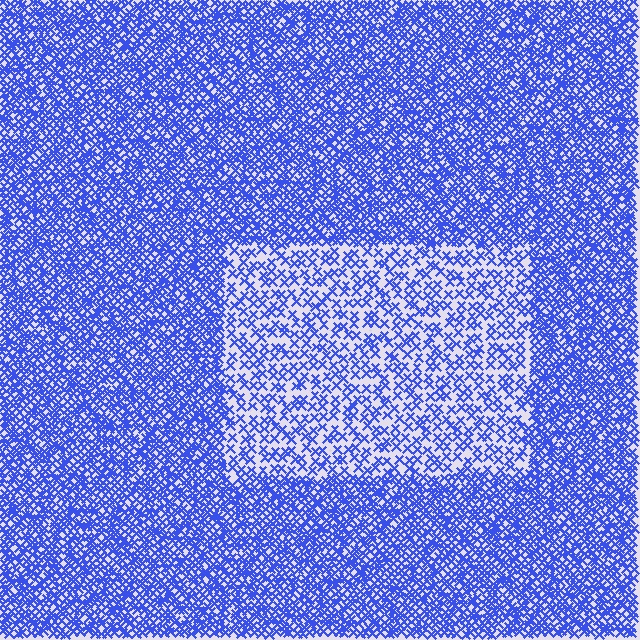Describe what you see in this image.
The image contains small blue elements arranged at two different densities. A rectangle-shaped region is visible where the elements are less densely packed than the surrounding area.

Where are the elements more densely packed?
The elements are more densely packed outside the rectangle boundary.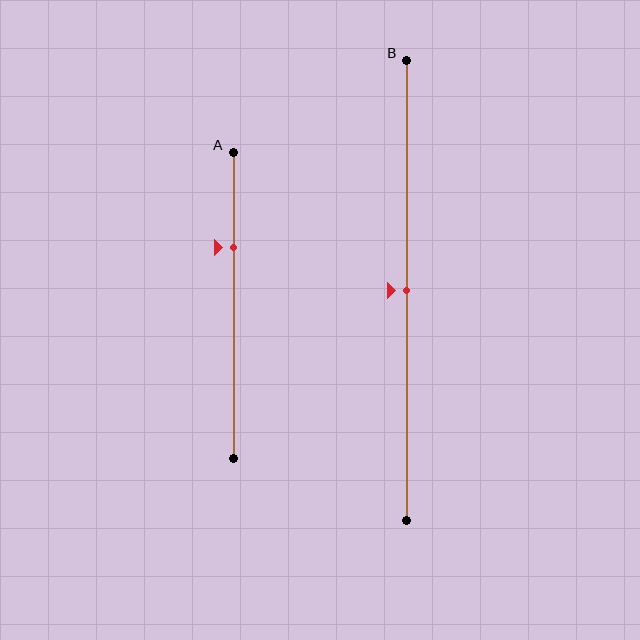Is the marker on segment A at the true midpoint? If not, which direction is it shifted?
No, the marker on segment A is shifted upward by about 19% of the segment length.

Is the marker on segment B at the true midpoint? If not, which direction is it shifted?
Yes, the marker on segment B is at the true midpoint.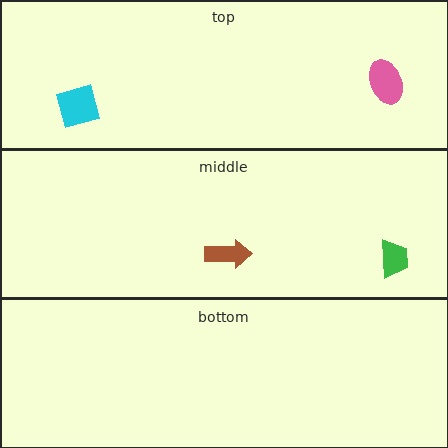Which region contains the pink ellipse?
The top region.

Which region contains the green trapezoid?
The middle region.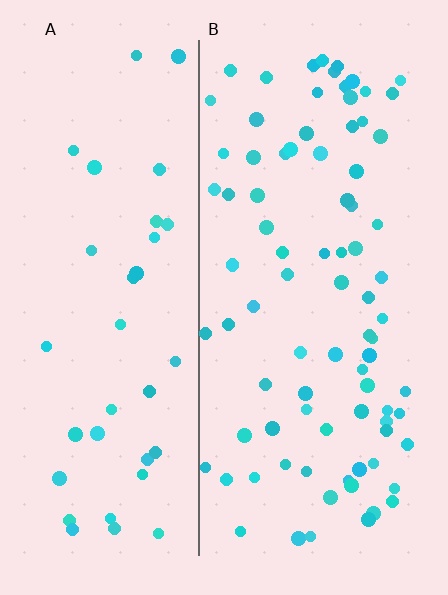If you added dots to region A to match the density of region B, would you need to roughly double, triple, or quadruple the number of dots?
Approximately double.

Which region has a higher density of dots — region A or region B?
B (the right).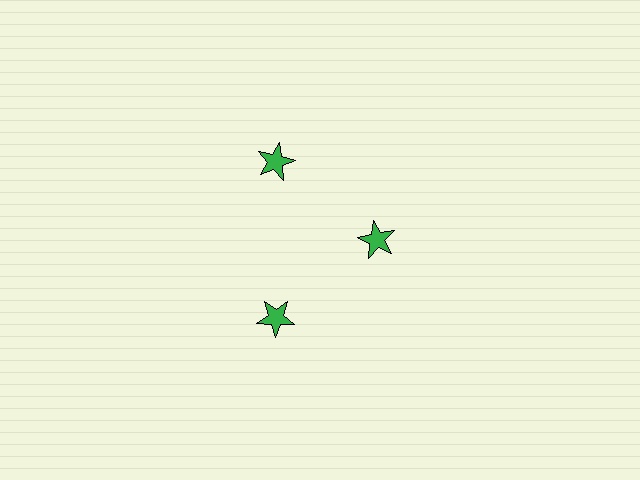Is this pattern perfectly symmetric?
No. The 3 green stars are arranged in a ring, but one element near the 3 o'clock position is pulled inward toward the center, breaking the 3-fold rotational symmetry.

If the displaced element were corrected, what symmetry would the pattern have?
It would have 3-fold rotational symmetry — the pattern would map onto itself every 120 degrees.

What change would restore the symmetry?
The symmetry would be restored by moving it outward, back onto the ring so that all 3 stars sit at equal angles and equal distance from the center.